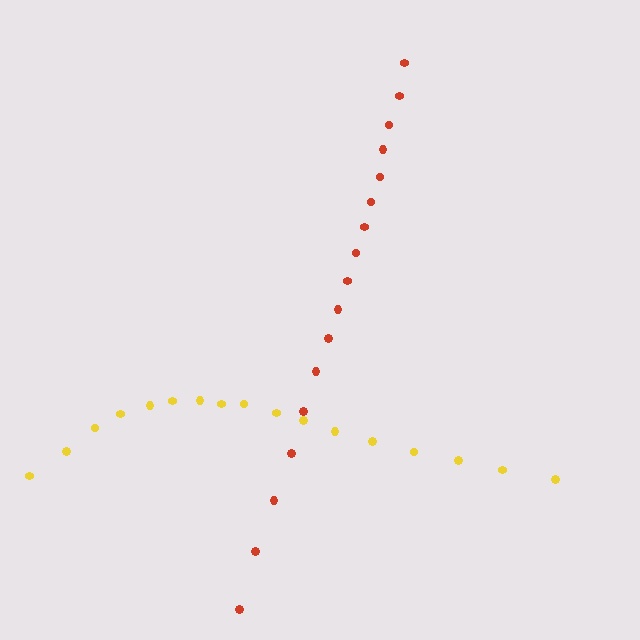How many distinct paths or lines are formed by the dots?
There are 2 distinct paths.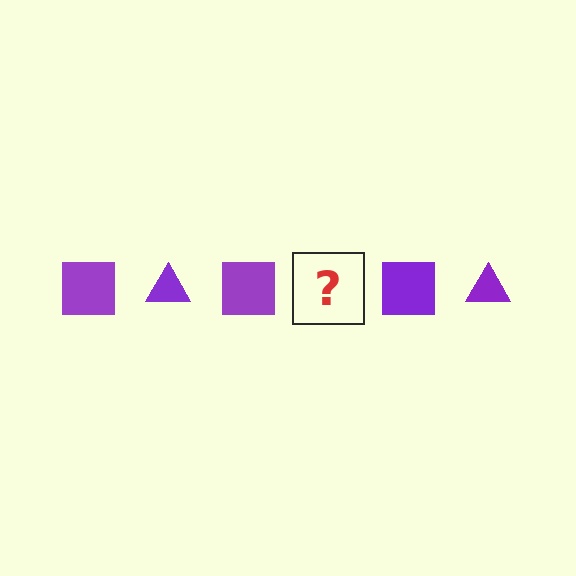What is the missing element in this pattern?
The missing element is a purple triangle.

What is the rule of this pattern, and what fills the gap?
The rule is that the pattern cycles through square, triangle shapes in purple. The gap should be filled with a purple triangle.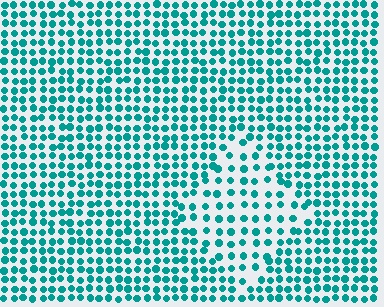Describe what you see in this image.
The image contains small teal elements arranged at two different densities. A diamond-shaped region is visible where the elements are less densely packed than the surrounding area.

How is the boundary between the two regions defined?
The boundary is defined by a change in element density (approximately 1.7x ratio). All elements are the same color, size, and shape.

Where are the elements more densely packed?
The elements are more densely packed outside the diamond boundary.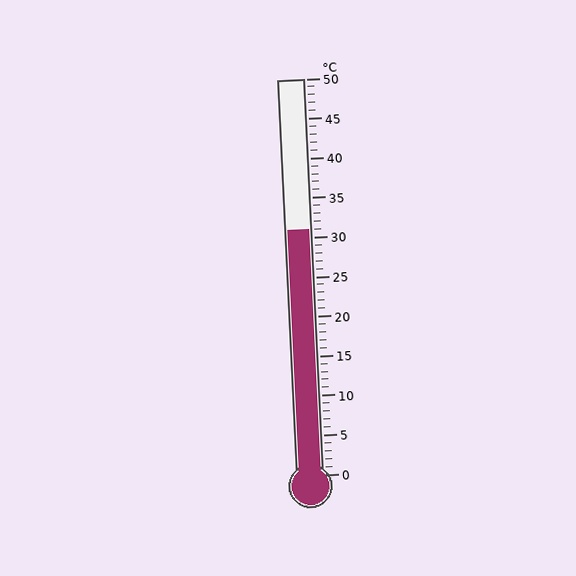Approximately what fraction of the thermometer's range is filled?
The thermometer is filled to approximately 60% of its range.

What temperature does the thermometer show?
The thermometer shows approximately 31°C.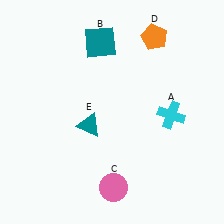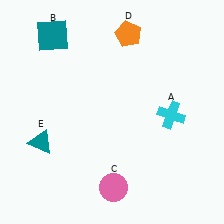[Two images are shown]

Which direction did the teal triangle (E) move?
The teal triangle (E) moved left.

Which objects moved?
The objects that moved are: the teal square (B), the orange pentagon (D), the teal triangle (E).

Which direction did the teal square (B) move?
The teal square (B) moved left.